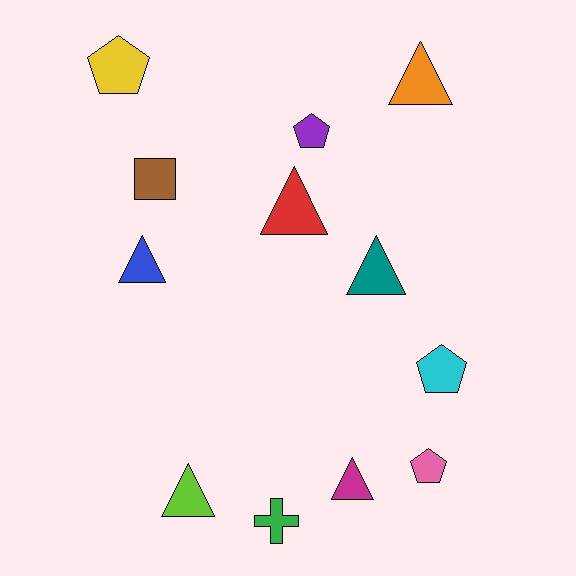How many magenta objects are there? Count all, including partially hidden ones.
There is 1 magenta object.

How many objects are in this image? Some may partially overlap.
There are 12 objects.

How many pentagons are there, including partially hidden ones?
There are 4 pentagons.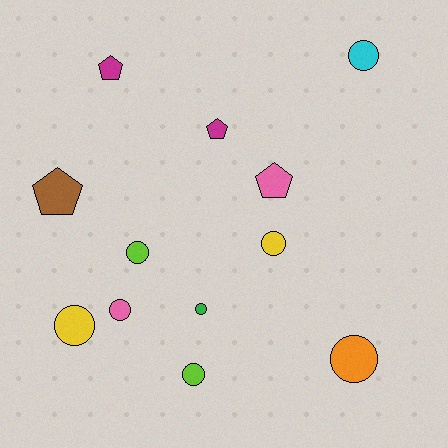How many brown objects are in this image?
There is 1 brown object.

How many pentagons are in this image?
There are 4 pentagons.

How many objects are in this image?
There are 12 objects.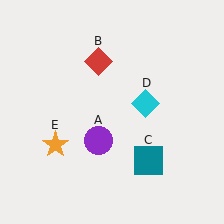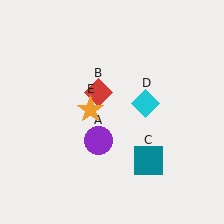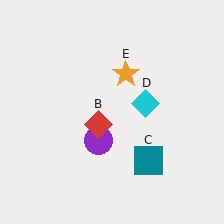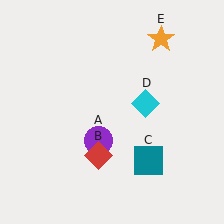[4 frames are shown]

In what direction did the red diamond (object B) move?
The red diamond (object B) moved down.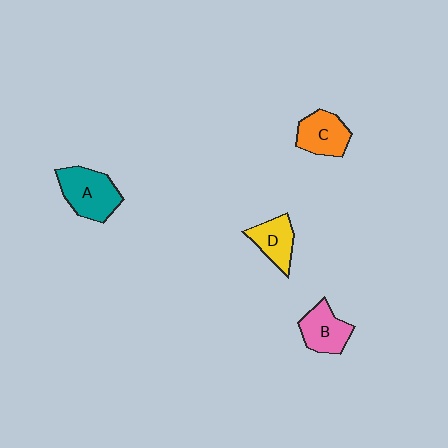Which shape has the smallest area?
Shape D (yellow).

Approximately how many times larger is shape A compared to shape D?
Approximately 1.5 times.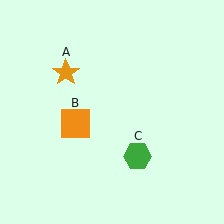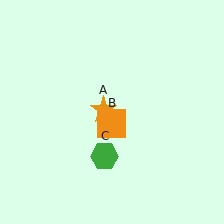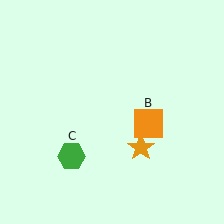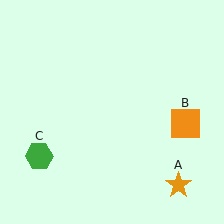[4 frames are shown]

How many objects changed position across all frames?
3 objects changed position: orange star (object A), orange square (object B), green hexagon (object C).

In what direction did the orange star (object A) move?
The orange star (object A) moved down and to the right.